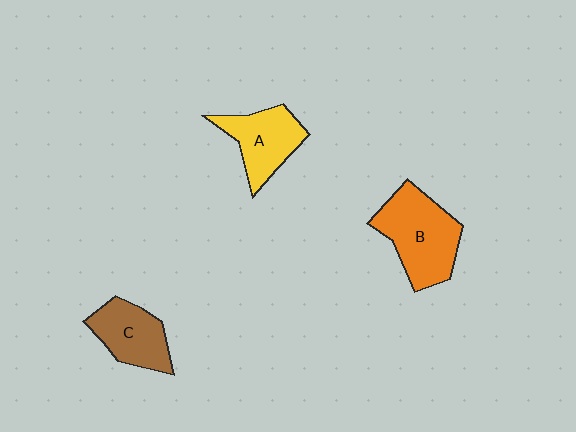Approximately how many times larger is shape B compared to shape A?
Approximately 1.4 times.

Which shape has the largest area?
Shape B (orange).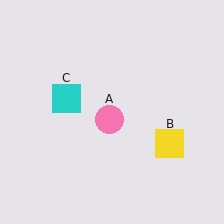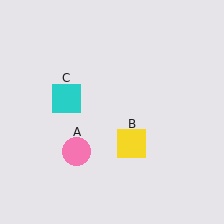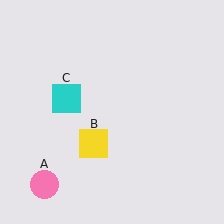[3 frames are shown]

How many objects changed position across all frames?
2 objects changed position: pink circle (object A), yellow square (object B).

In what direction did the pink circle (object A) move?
The pink circle (object A) moved down and to the left.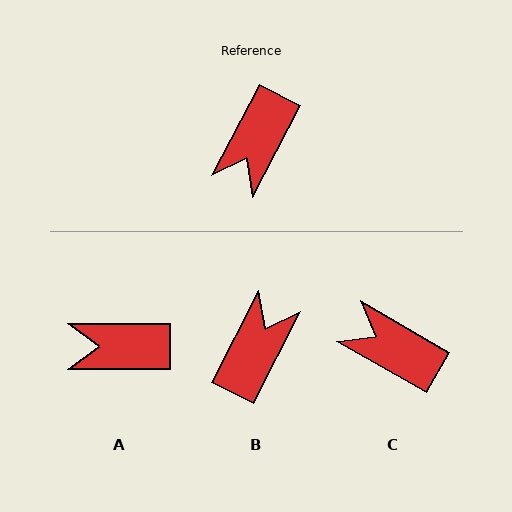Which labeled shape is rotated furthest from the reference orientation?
B, about 179 degrees away.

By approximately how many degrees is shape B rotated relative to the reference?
Approximately 179 degrees clockwise.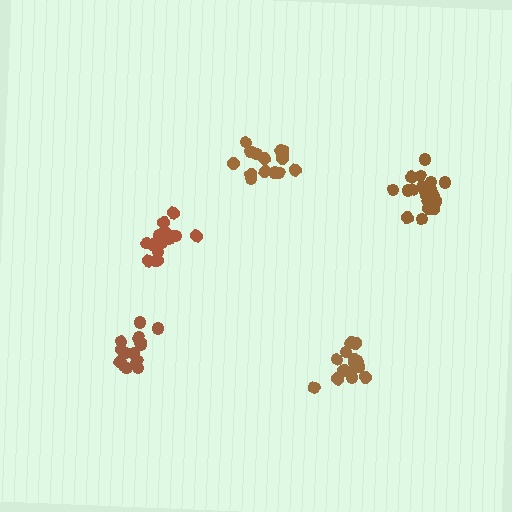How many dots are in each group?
Group 1: 14 dots, Group 2: 19 dots, Group 3: 15 dots, Group 4: 15 dots, Group 5: 17 dots (80 total).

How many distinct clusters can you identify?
There are 5 distinct clusters.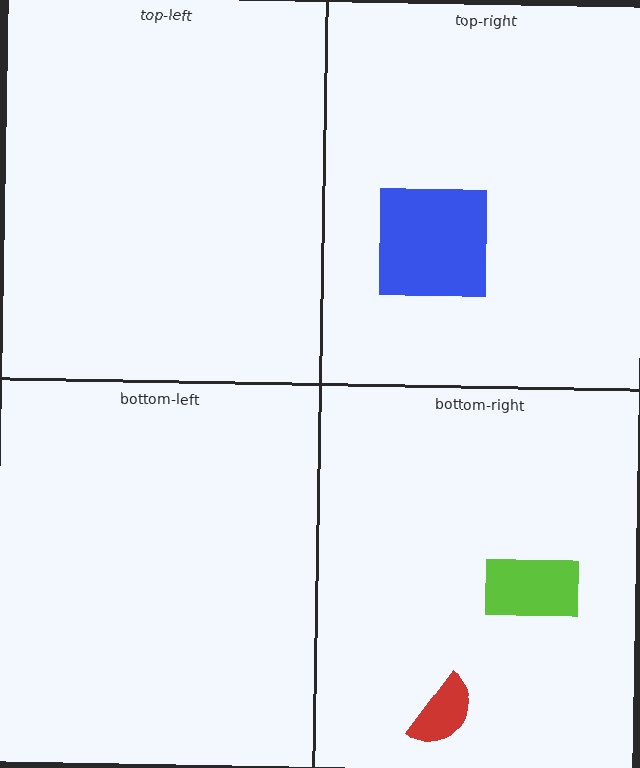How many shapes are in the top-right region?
1.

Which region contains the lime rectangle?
The bottom-right region.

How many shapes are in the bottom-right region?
2.